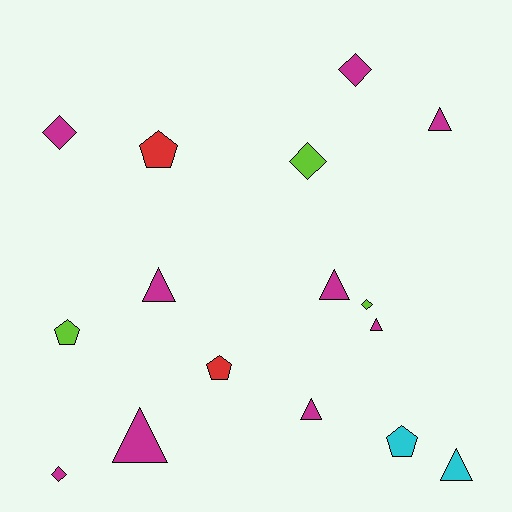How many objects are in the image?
There are 16 objects.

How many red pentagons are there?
There are 2 red pentagons.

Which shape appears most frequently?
Triangle, with 7 objects.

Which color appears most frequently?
Magenta, with 9 objects.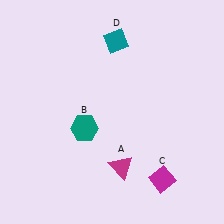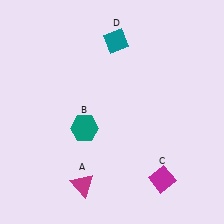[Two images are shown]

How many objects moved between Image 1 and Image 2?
1 object moved between the two images.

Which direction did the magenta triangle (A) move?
The magenta triangle (A) moved left.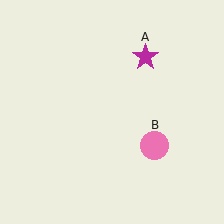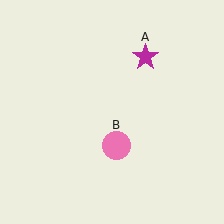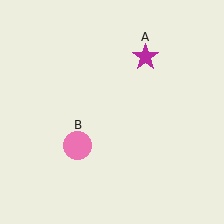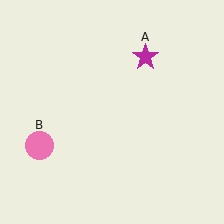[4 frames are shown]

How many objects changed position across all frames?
1 object changed position: pink circle (object B).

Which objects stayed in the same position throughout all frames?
Magenta star (object A) remained stationary.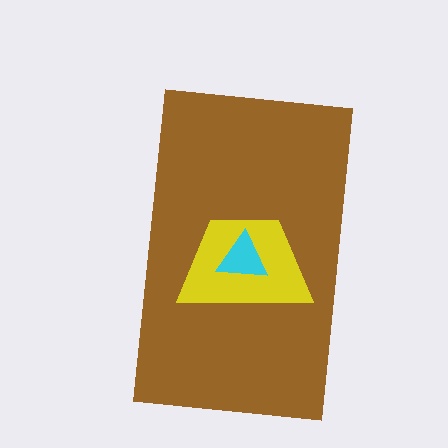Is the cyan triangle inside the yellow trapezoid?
Yes.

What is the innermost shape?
The cyan triangle.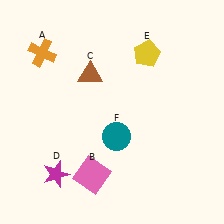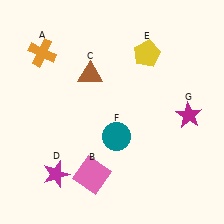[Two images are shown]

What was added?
A magenta star (G) was added in Image 2.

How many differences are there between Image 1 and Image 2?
There is 1 difference between the two images.